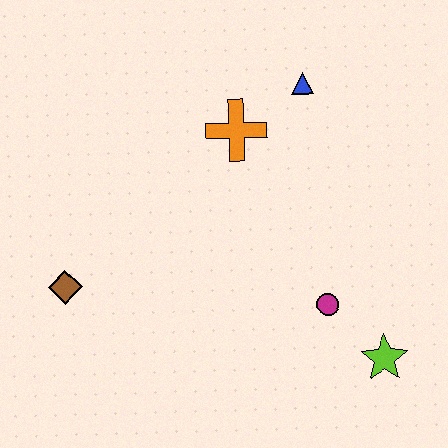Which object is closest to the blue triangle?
The orange cross is closest to the blue triangle.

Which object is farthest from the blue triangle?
The brown diamond is farthest from the blue triangle.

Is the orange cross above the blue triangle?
No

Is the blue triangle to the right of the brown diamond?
Yes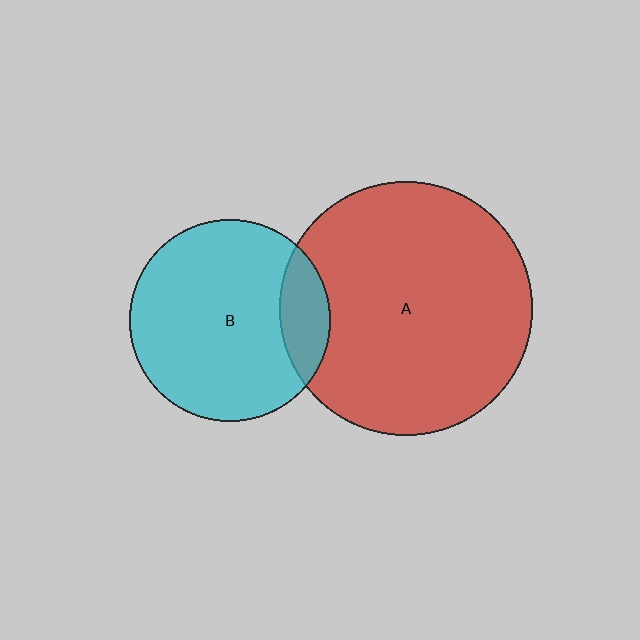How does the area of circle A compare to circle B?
Approximately 1.6 times.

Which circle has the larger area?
Circle A (red).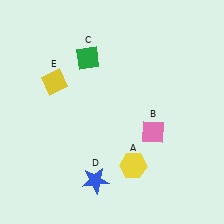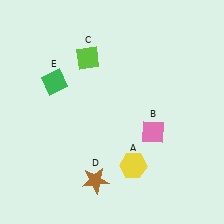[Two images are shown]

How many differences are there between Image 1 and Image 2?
There are 3 differences between the two images.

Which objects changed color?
C changed from green to lime. D changed from blue to brown. E changed from yellow to green.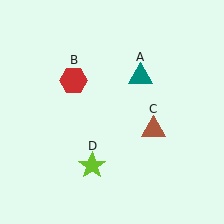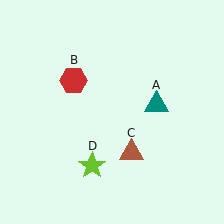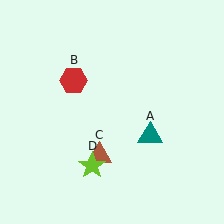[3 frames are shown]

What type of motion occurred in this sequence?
The teal triangle (object A), brown triangle (object C) rotated clockwise around the center of the scene.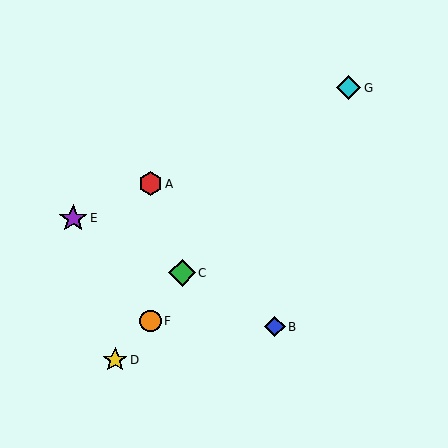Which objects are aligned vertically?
Objects A, F are aligned vertically.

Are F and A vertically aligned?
Yes, both are at x≈151.